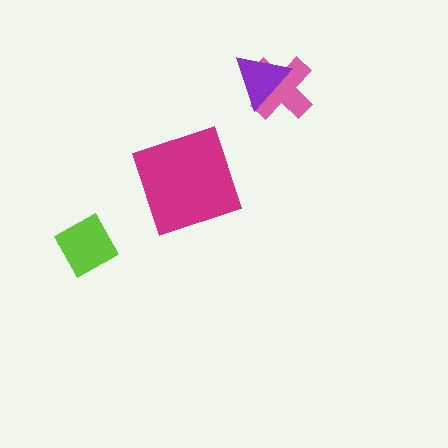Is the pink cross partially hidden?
Yes, it is partially covered by another shape.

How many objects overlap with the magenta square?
0 objects overlap with the magenta square.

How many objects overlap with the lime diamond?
0 objects overlap with the lime diamond.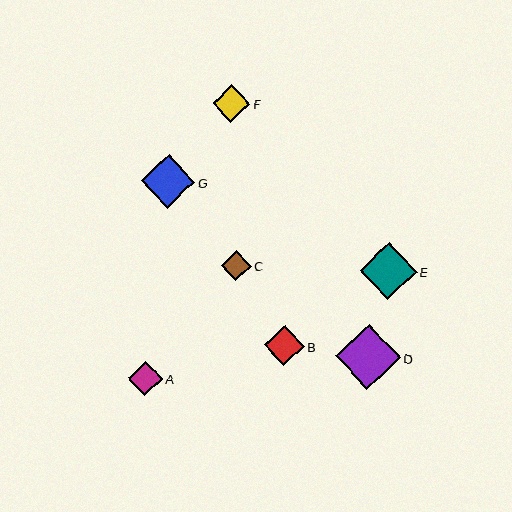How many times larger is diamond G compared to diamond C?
Diamond G is approximately 1.8 times the size of diamond C.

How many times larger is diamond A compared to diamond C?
Diamond A is approximately 1.2 times the size of diamond C.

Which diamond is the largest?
Diamond D is the largest with a size of approximately 64 pixels.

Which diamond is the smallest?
Diamond C is the smallest with a size of approximately 30 pixels.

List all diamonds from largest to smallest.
From largest to smallest: D, E, G, B, F, A, C.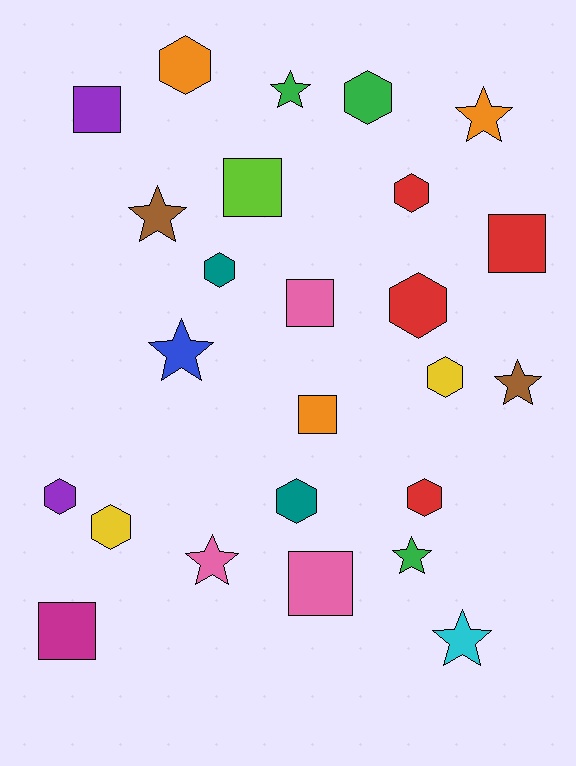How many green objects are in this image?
There are 3 green objects.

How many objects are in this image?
There are 25 objects.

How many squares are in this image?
There are 7 squares.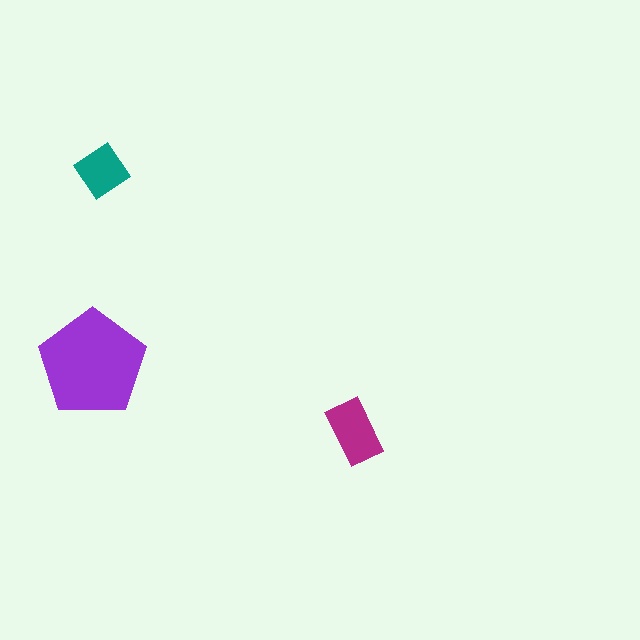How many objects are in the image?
There are 3 objects in the image.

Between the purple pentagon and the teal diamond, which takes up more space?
The purple pentagon.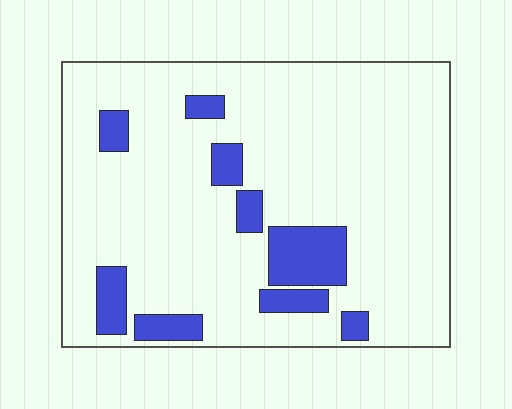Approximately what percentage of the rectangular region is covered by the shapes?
Approximately 15%.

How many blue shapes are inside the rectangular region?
9.